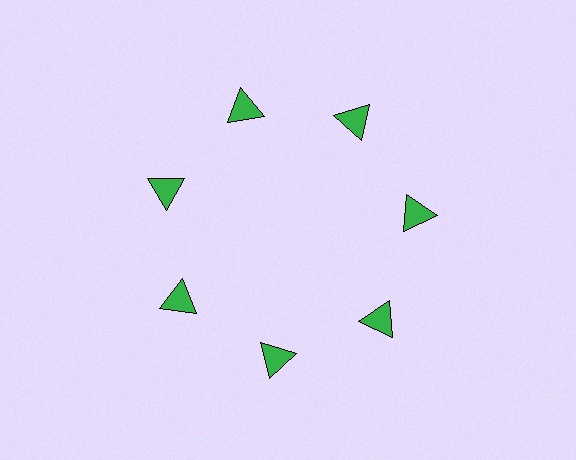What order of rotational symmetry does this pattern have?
This pattern has 7-fold rotational symmetry.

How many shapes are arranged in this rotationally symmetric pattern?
There are 7 shapes, arranged in 7 groups of 1.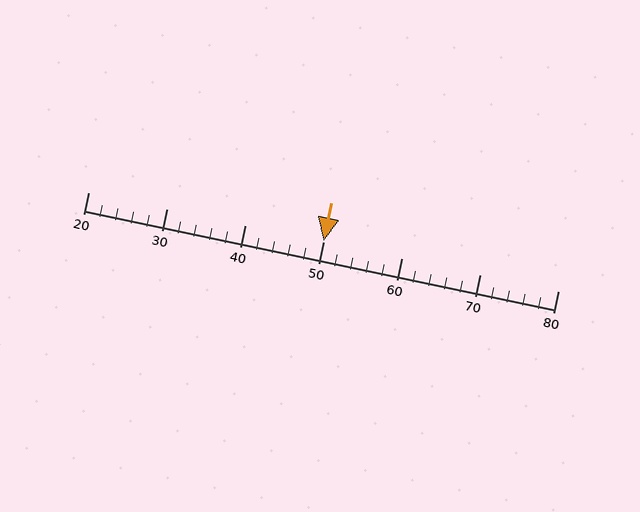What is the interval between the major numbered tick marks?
The major tick marks are spaced 10 units apart.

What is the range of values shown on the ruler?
The ruler shows values from 20 to 80.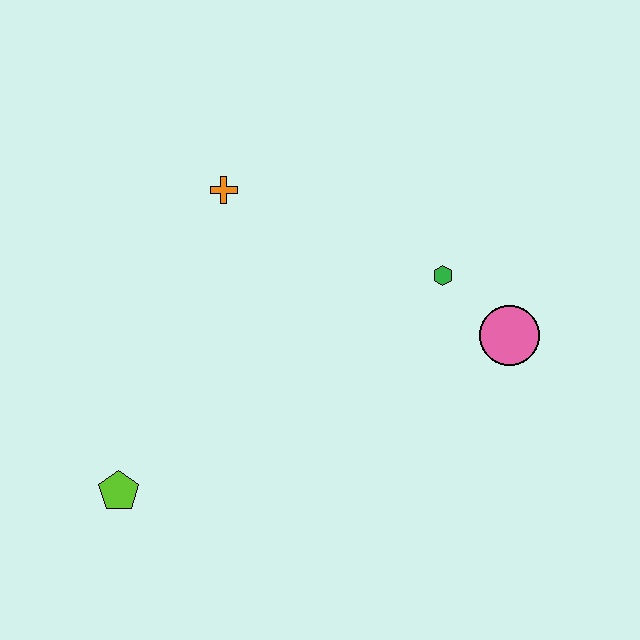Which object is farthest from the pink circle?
The lime pentagon is farthest from the pink circle.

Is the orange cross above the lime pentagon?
Yes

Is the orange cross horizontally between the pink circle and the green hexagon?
No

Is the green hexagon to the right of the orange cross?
Yes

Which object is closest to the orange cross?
The green hexagon is closest to the orange cross.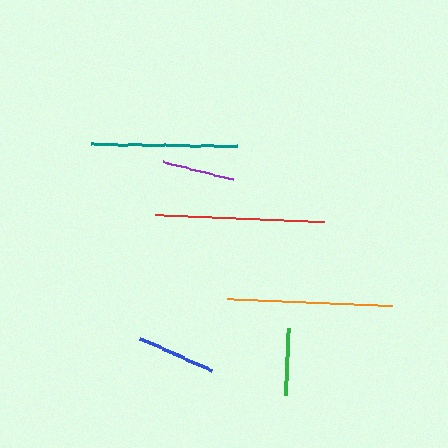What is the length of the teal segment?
The teal segment is approximately 147 pixels long.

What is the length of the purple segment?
The purple segment is approximately 73 pixels long.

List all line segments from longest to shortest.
From longest to shortest: red, orange, teal, blue, purple, green.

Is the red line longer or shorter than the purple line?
The red line is longer than the purple line.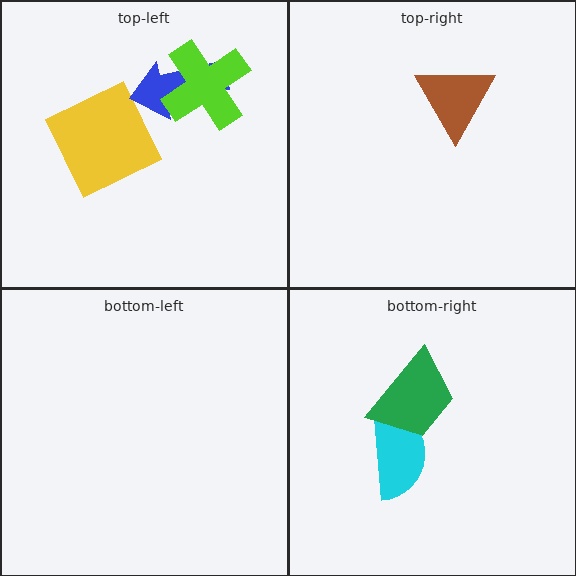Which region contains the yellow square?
The top-left region.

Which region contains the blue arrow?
The top-left region.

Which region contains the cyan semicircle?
The bottom-right region.